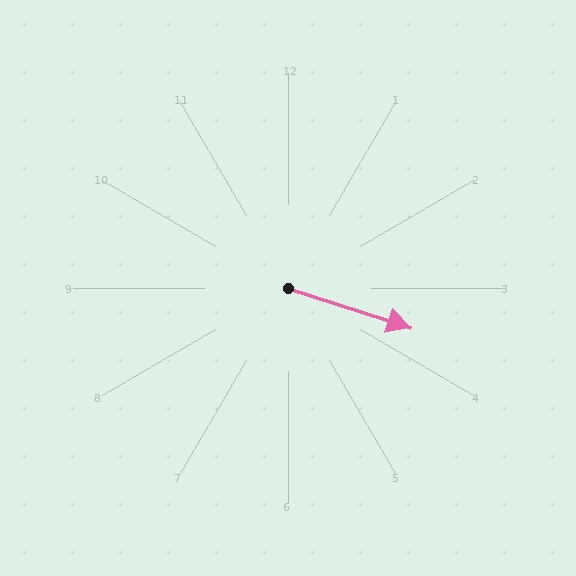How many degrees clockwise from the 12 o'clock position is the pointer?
Approximately 108 degrees.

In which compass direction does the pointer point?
East.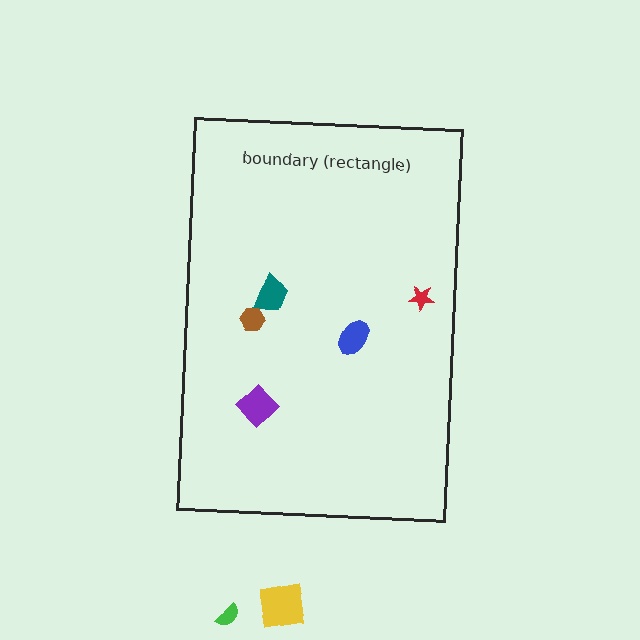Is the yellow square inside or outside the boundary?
Outside.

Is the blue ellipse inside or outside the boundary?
Inside.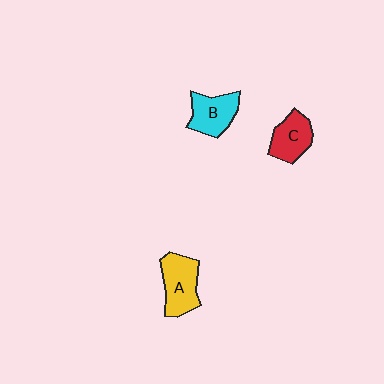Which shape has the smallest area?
Shape C (red).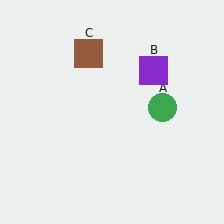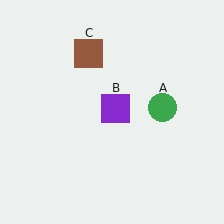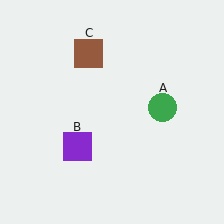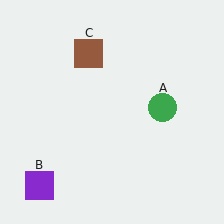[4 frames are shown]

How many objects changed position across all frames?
1 object changed position: purple square (object B).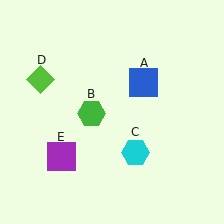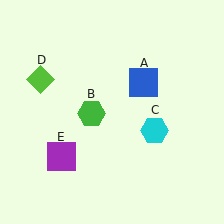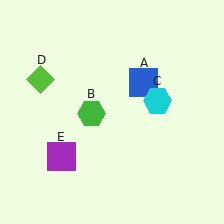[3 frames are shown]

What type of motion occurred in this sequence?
The cyan hexagon (object C) rotated counterclockwise around the center of the scene.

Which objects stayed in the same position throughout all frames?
Blue square (object A) and green hexagon (object B) and lime diamond (object D) and purple square (object E) remained stationary.